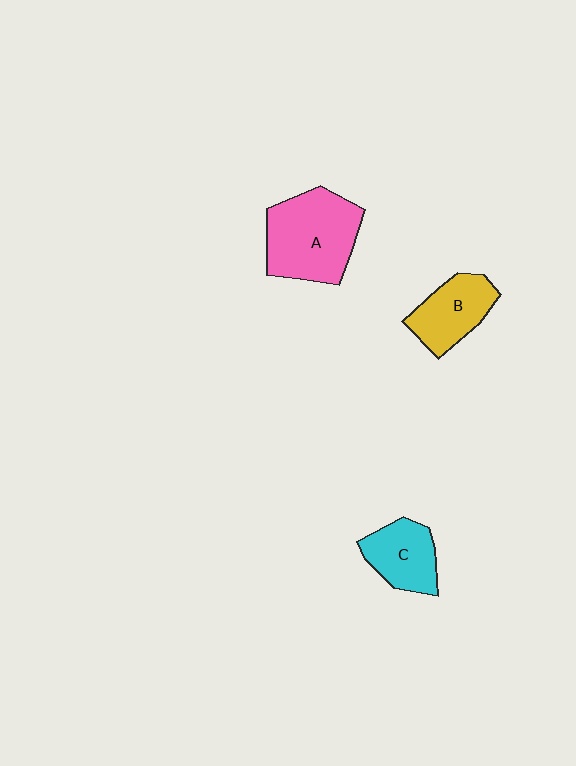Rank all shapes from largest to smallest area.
From largest to smallest: A (pink), B (yellow), C (cyan).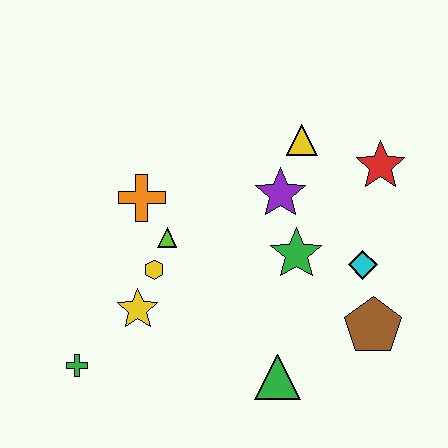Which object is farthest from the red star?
The green cross is farthest from the red star.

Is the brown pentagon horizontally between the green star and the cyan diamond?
No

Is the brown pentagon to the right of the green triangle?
Yes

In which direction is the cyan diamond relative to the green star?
The cyan diamond is to the right of the green star.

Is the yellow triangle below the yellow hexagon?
No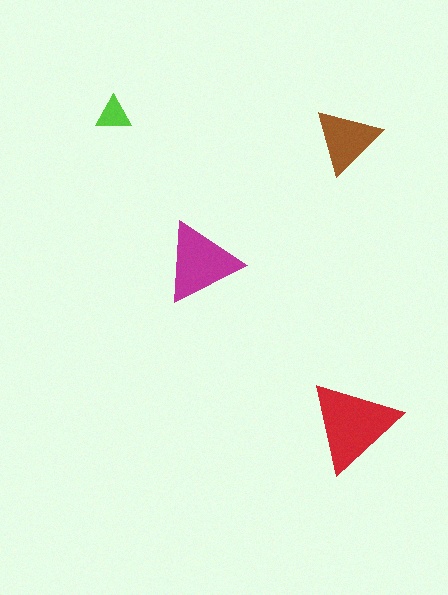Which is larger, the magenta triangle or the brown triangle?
The magenta one.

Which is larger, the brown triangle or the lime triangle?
The brown one.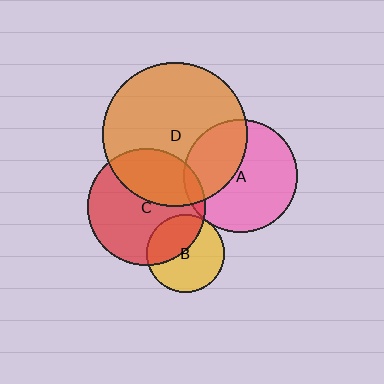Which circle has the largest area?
Circle D (orange).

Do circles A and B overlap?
Yes.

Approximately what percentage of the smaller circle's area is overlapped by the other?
Approximately 5%.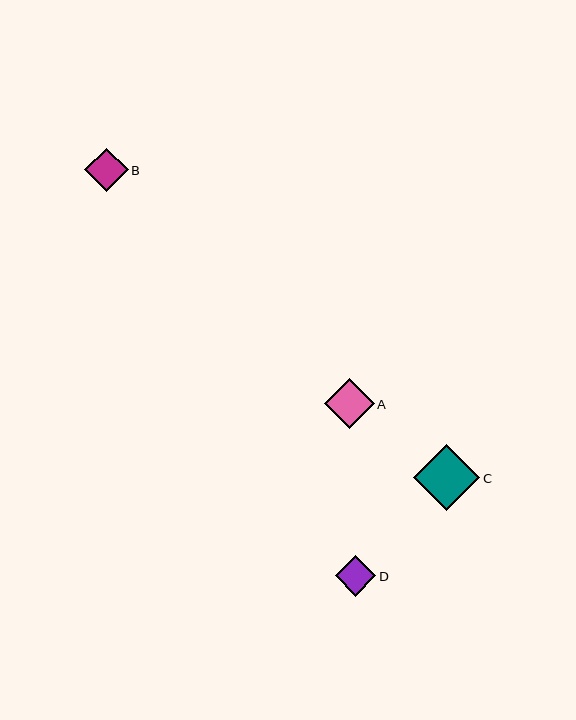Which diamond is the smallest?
Diamond D is the smallest with a size of approximately 40 pixels.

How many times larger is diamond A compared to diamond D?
Diamond A is approximately 1.2 times the size of diamond D.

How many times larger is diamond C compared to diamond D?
Diamond C is approximately 1.6 times the size of diamond D.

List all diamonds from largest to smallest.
From largest to smallest: C, A, B, D.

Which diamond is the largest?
Diamond C is the largest with a size of approximately 66 pixels.